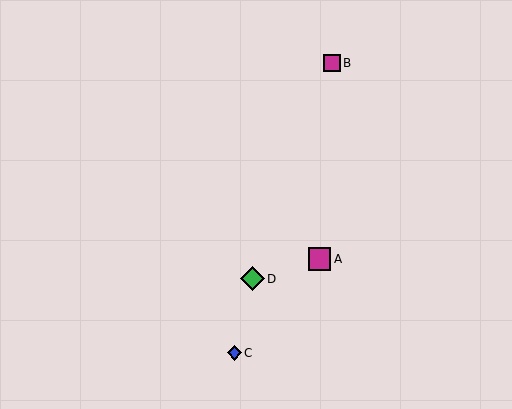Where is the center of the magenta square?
The center of the magenta square is at (332, 63).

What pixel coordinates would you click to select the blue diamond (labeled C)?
Click at (234, 353) to select the blue diamond C.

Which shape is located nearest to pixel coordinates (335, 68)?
The magenta square (labeled B) at (332, 63) is nearest to that location.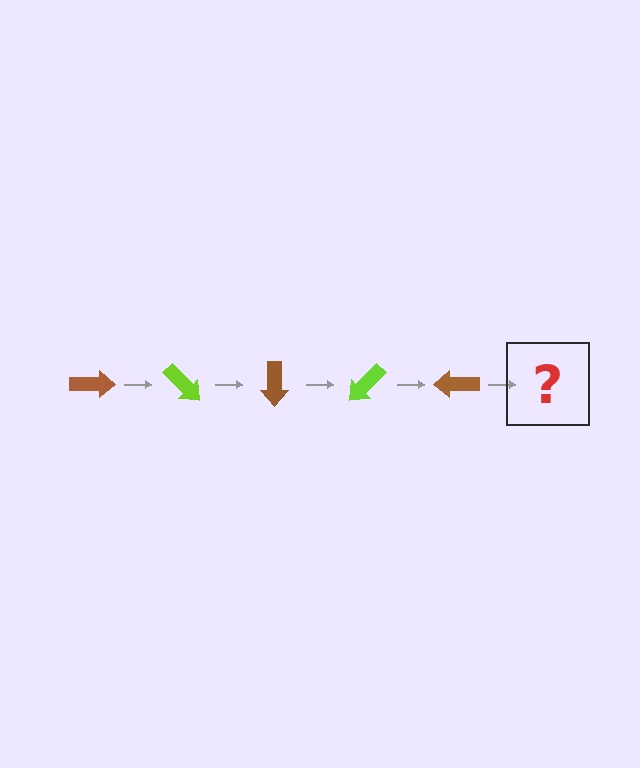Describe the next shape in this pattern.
It should be a lime arrow, rotated 225 degrees from the start.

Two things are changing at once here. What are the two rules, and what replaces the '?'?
The two rules are that it rotates 45 degrees each step and the color cycles through brown and lime. The '?' should be a lime arrow, rotated 225 degrees from the start.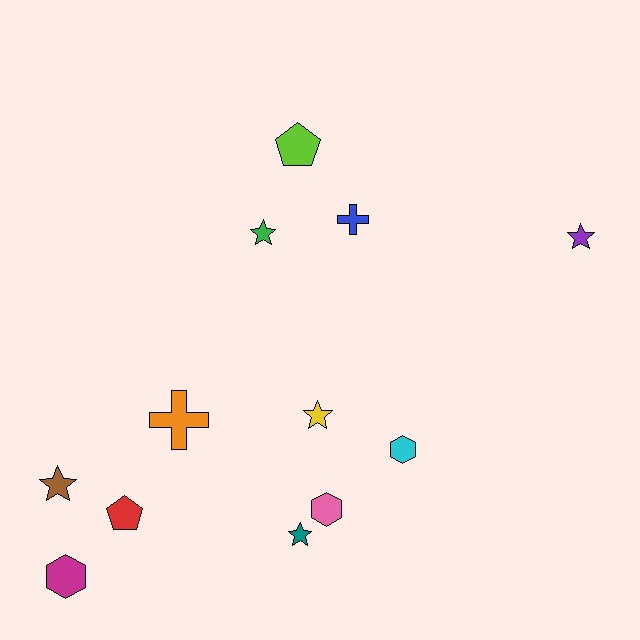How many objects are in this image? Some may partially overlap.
There are 12 objects.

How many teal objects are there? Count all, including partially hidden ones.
There is 1 teal object.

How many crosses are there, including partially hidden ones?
There are 2 crosses.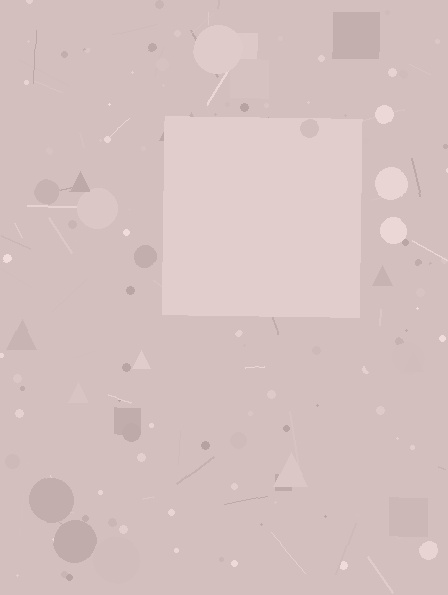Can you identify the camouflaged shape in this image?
The camouflaged shape is a square.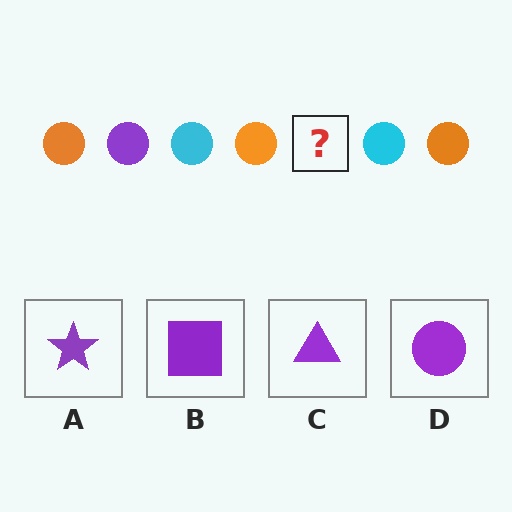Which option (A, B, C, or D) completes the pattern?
D.